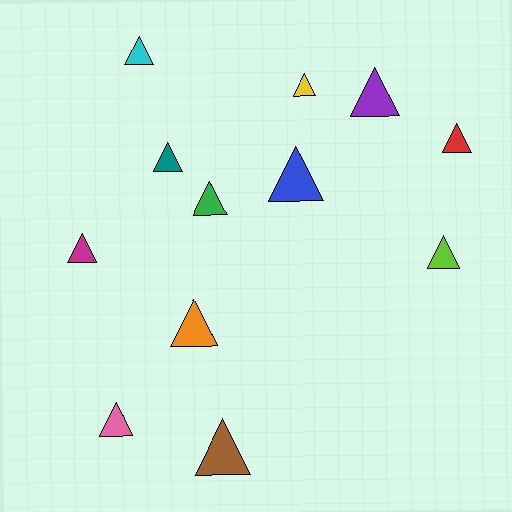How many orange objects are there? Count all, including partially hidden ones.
There is 1 orange object.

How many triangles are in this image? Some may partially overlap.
There are 12 triangles.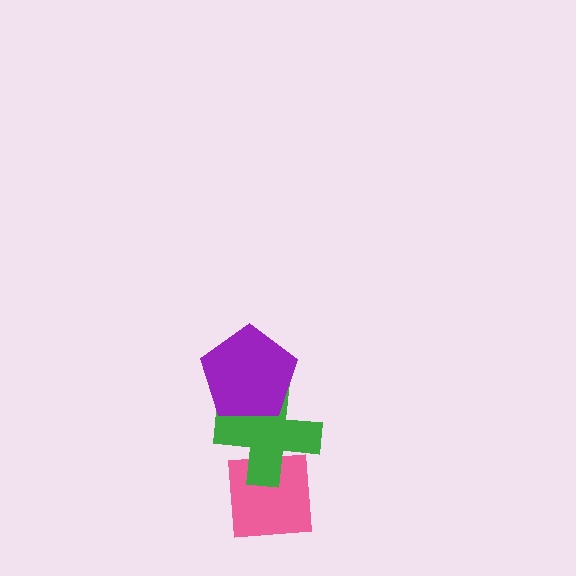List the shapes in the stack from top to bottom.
From top to bottom: the purple pentagon, the green cross, the pink square.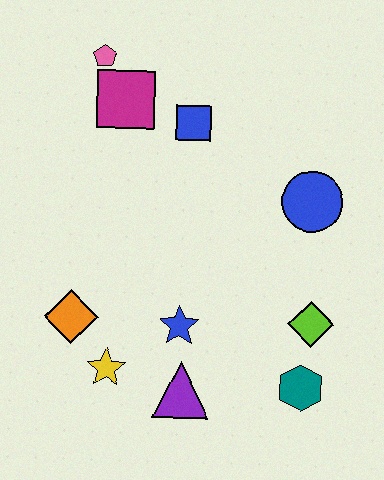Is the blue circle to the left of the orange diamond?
No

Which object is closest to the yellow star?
The orange diamond is closest to the yellow star.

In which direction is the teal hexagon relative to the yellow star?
The teal hexagon is to the right of the yellow star.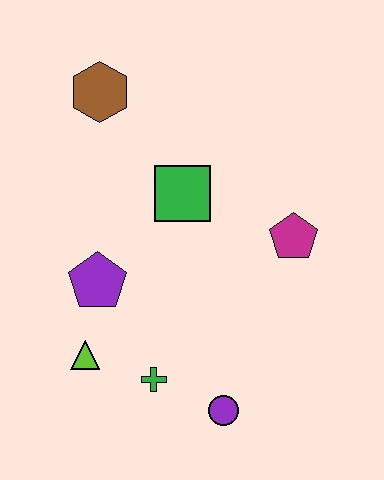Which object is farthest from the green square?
The purple circle is farthest from the green square.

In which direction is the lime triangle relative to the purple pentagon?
The lime triangle is below the purple pentagon.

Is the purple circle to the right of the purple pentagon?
Yes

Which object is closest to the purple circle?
The green cross is closest to the purple circle.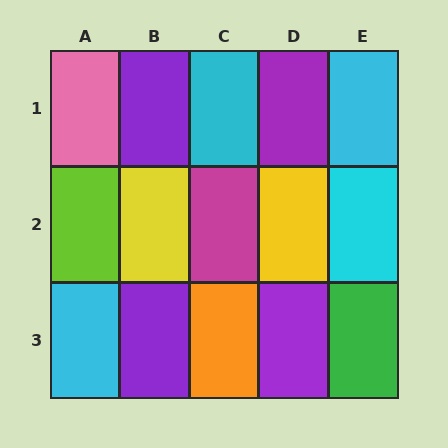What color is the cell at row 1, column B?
Purple.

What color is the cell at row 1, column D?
Purple.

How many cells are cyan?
4 cells are cyan.